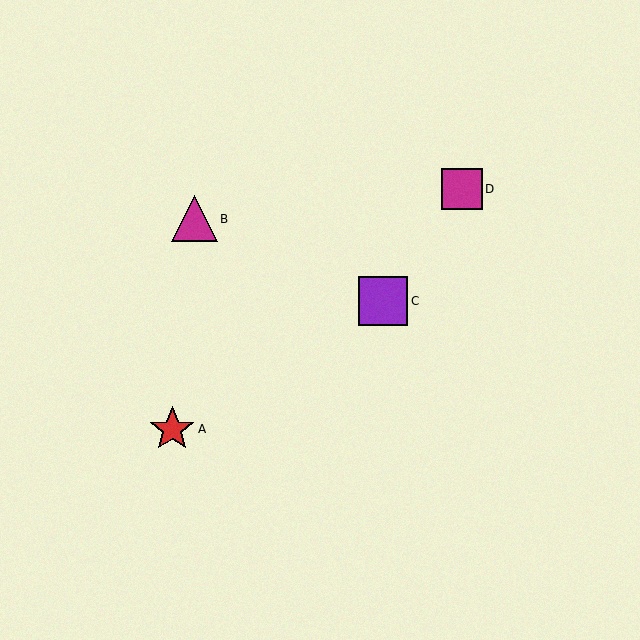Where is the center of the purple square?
The center of the purple square is at (383, 301).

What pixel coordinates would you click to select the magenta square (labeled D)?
Click at (462, 189) to select the magenta square D.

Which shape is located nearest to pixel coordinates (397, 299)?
The purple square (labeled C) at (383, 301) is nearest to that location.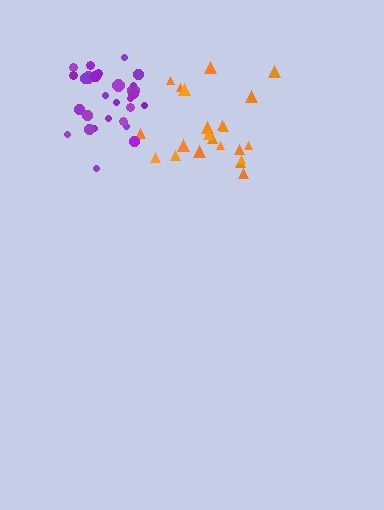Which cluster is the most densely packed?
Purple.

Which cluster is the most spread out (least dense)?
Orange.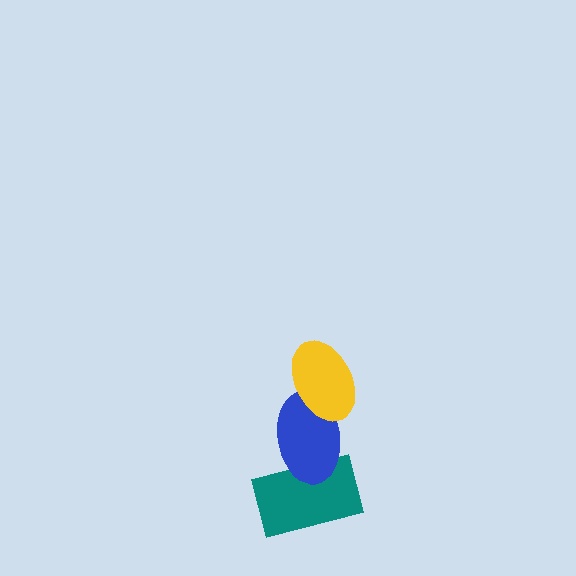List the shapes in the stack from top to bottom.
From top to bottom: the yellow ellipse, the blue ellipse, the teal rectangle.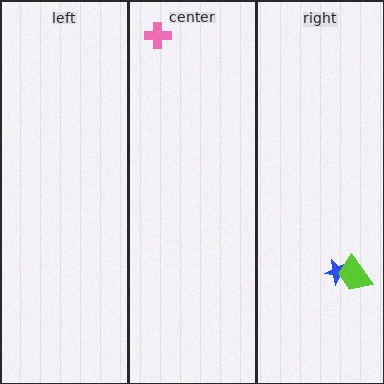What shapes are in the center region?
The pink cross.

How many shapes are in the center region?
1.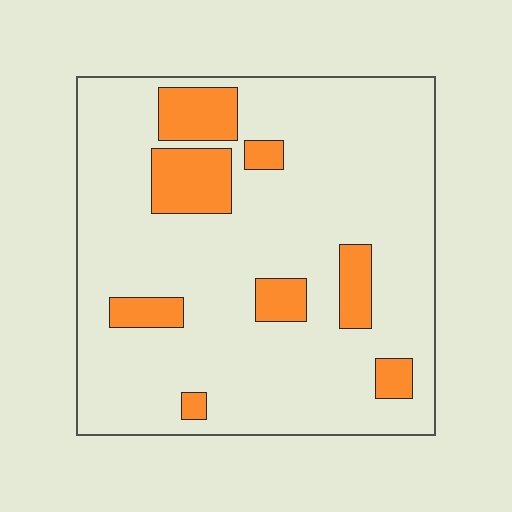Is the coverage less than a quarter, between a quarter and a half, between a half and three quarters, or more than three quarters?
Less than a quarter.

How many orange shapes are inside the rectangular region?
8.